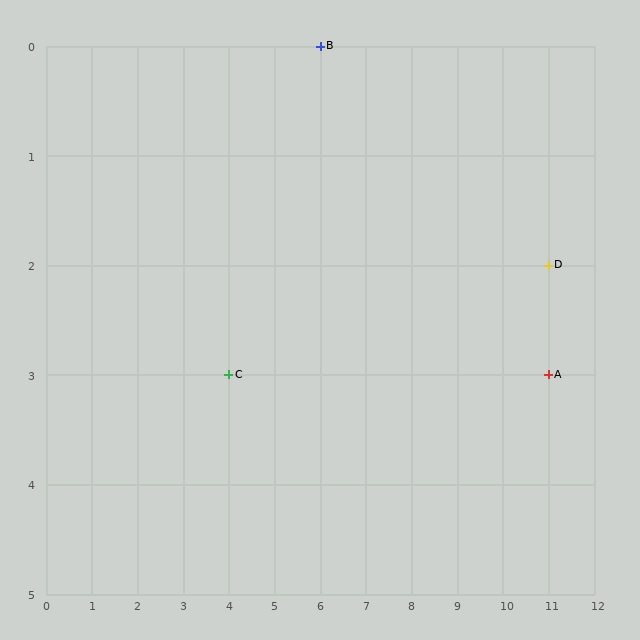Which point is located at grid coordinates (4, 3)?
Point C is at (4, 3).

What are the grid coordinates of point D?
Point D is at grid coordinates (11, 2).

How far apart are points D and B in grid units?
Points D and B are 5 columns and 2 rows apart (about 5.4 grid units diagonally).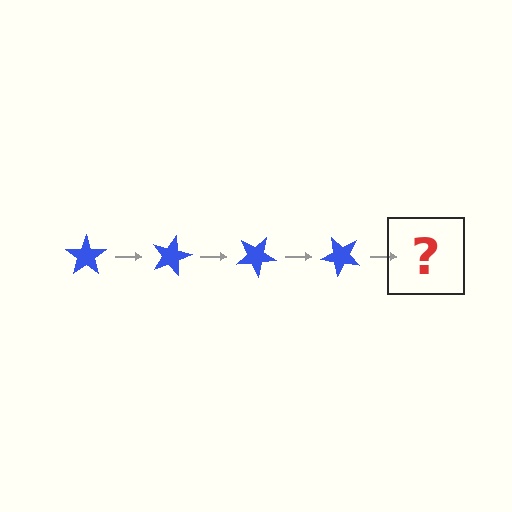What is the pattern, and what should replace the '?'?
The pattern is that the star rotates 15 degrees each step. The '?' should be a blue star rotated 60 degrees.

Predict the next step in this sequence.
The next step is a blue star rotated 60 degrees.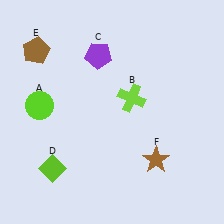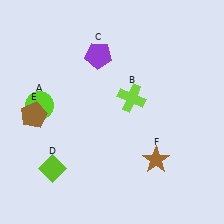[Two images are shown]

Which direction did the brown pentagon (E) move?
The brown pentagon (E) moved down.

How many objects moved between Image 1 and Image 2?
1 object moved between the two images.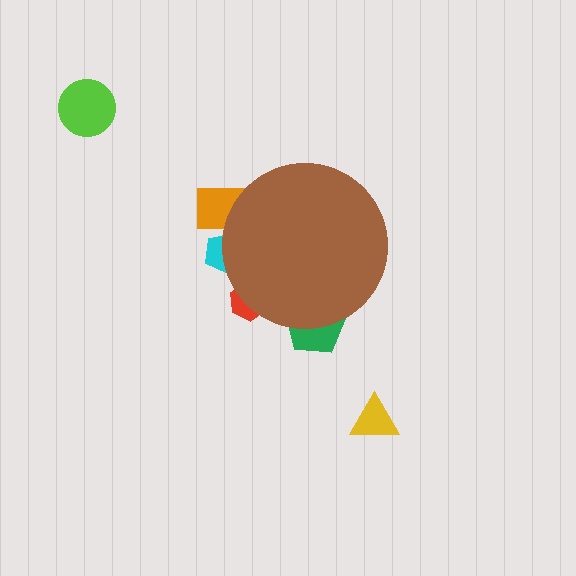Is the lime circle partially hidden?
No, the lime circle is fully visible.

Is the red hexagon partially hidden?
Yes, the red hexagon is partially hidden behind the brown circle.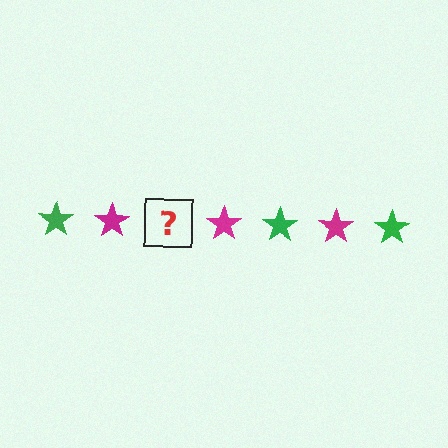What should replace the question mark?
The question mark should be replaced with a green star.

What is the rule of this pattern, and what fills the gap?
The rule is that the pattern cycles through green, magenta stars. The gap should be filled with a green star.